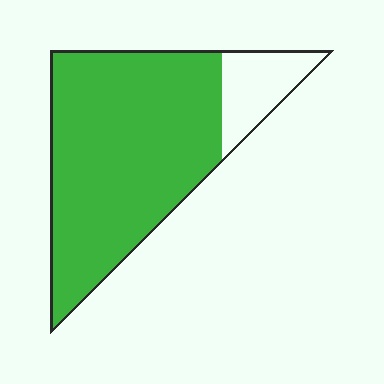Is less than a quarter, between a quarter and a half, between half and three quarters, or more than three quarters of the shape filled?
More than three quarters.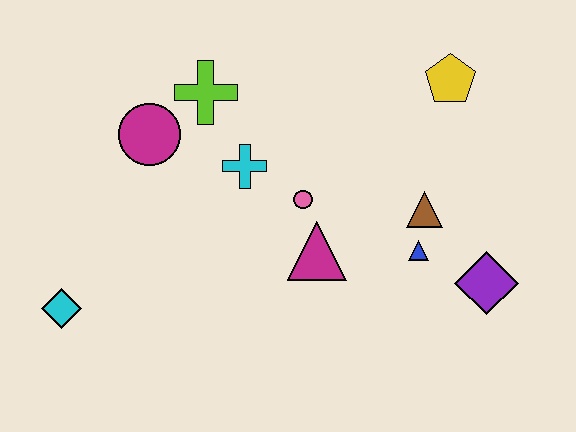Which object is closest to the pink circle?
The magenta triangle is closest to the pink circle.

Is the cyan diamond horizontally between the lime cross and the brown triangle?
No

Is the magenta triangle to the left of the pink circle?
No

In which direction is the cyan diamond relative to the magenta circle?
The cyan diamond is below the magenta circle.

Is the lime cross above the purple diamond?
Yes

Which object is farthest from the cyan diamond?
The yellow pentagon is farthest from the cyan diamond.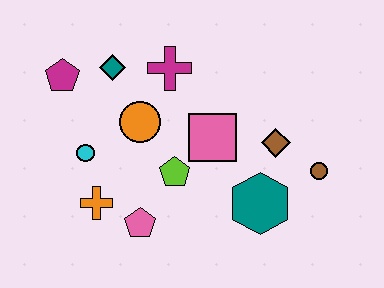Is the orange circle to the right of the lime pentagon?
No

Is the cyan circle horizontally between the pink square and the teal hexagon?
No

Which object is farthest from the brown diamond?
The magenta pentagon is farthest from the brown diamond.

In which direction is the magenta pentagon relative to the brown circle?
The magenta pentagon is to the left of the brown circle.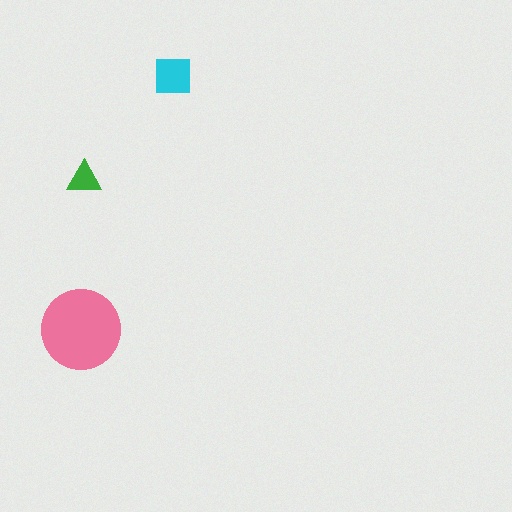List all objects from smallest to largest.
The green triangle, the cyan square, the pink circle.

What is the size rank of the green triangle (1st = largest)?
3rd.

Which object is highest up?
The cyan square is topmost.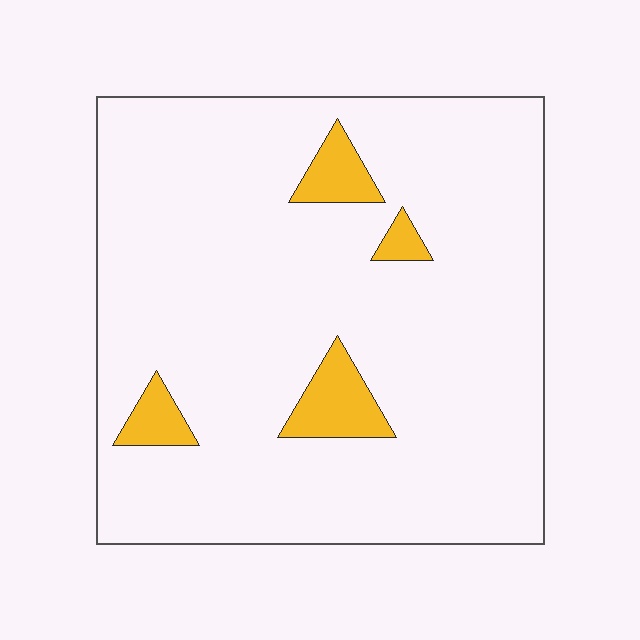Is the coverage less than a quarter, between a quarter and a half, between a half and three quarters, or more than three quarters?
Less than a quarter.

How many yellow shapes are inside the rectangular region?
4.